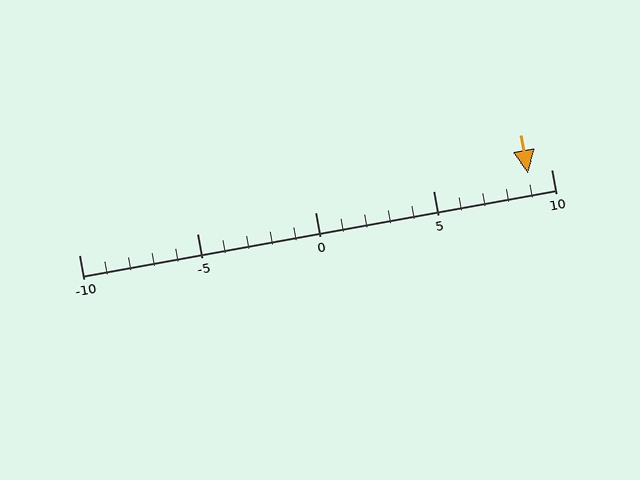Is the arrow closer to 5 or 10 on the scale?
The arrow is closer to 10.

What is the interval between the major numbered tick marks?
The major tick marks are spaced 5 units apart.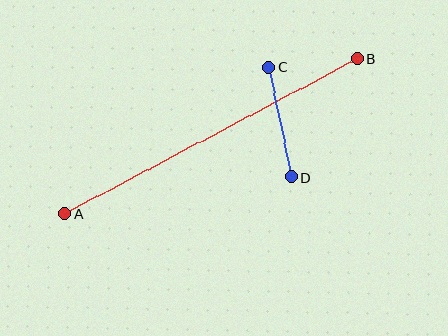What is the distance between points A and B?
The distance is approximately 331 pixels.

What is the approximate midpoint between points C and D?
The midpoint is at approximately (280, 122) pixels.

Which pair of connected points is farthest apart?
Points A and B are farthest apart.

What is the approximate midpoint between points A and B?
The midpoint is at approximately (211, 136) pixels.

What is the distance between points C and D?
The distance is approximately 113 pixels.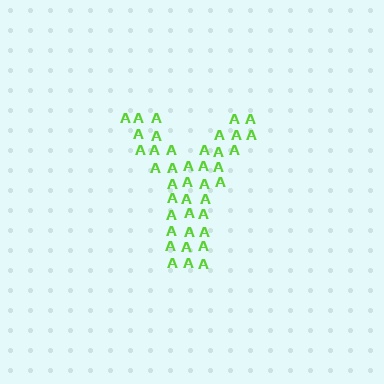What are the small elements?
The small elements are letter A's.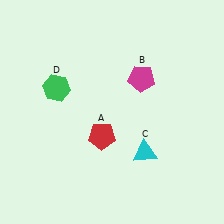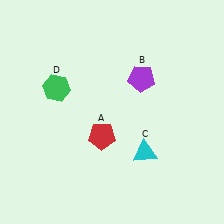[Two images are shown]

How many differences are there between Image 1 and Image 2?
There is 1 difference between the two images.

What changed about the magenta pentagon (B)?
In Image 1, B is magenta. In Image 2, it changed to purple.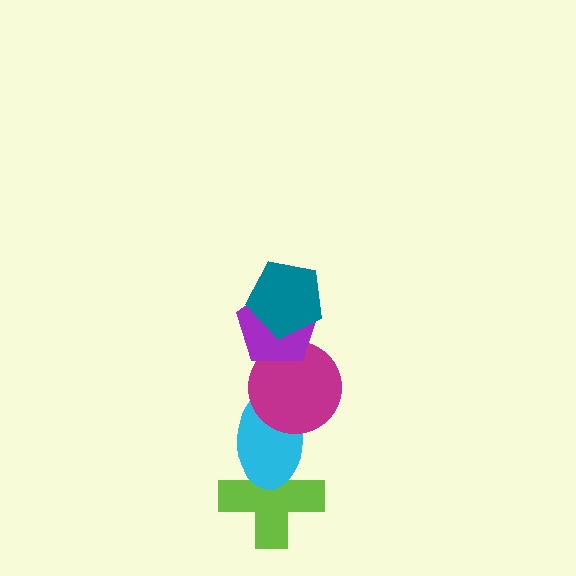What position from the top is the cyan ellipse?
The cyan ellipse is 4th from the top.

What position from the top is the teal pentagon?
The teal pentagon is 1st from the top.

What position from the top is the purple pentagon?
The purple pentagon is 2nd from the top.